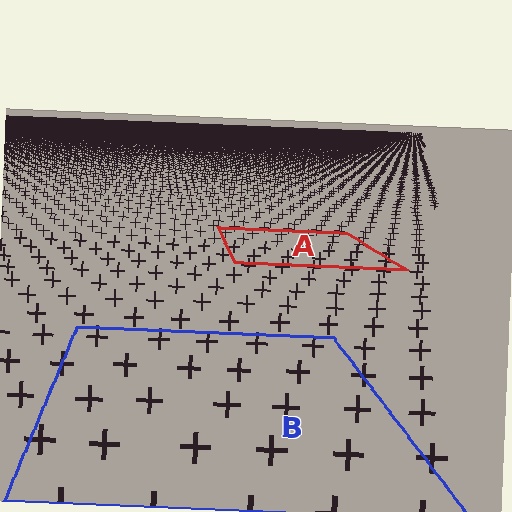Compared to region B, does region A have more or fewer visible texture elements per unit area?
Region A has more texture elements per unit area — they are packed more densely because it is farther away.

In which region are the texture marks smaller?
The texture marks are smaller in region A, because it is farther away.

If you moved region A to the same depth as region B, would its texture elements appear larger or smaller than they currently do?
They would appear larger. At a closer depth, the same texture elements are projected at a bigger on-screen size.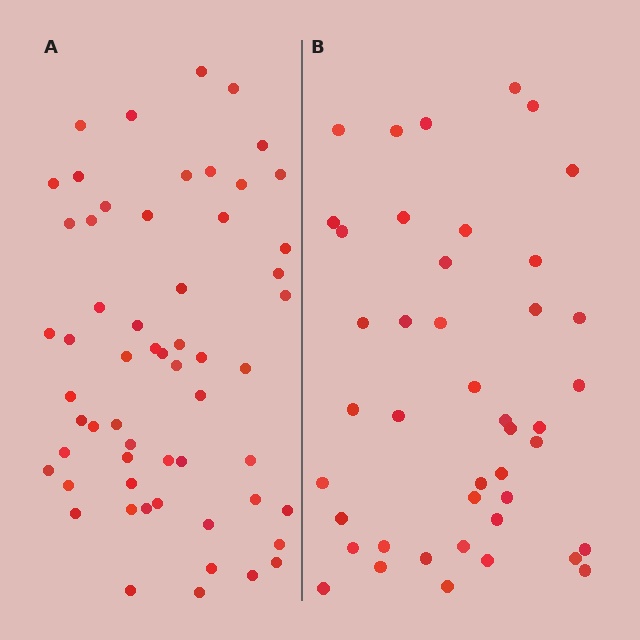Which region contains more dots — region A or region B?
Region A (the left region) has more dots.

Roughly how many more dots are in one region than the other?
Region A has approximately 15 more dots than region B.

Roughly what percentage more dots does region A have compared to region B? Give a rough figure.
About 35% more.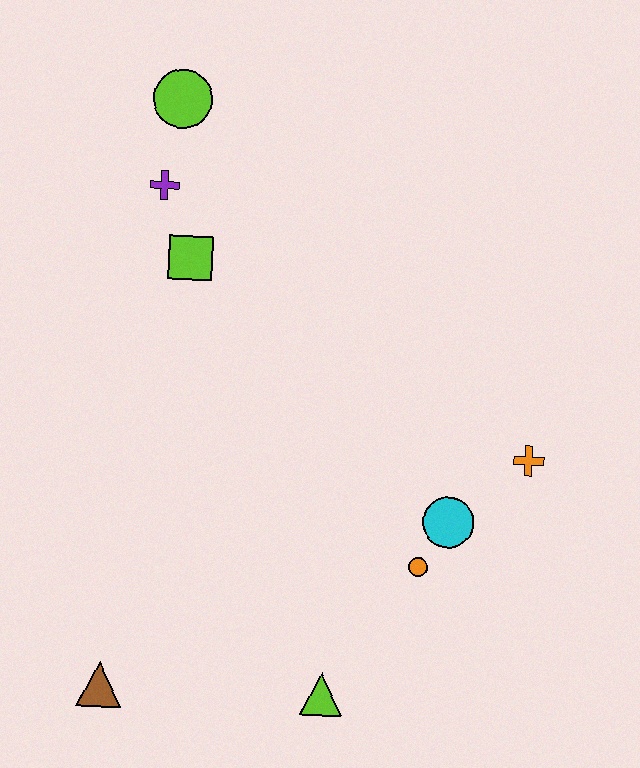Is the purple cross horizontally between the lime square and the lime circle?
No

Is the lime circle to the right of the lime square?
No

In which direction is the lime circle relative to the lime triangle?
The lime circle is above the lime triangle.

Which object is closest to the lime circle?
The purple cross is closest to the lime circle.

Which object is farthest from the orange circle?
The lime circle is farthest from the orange circle.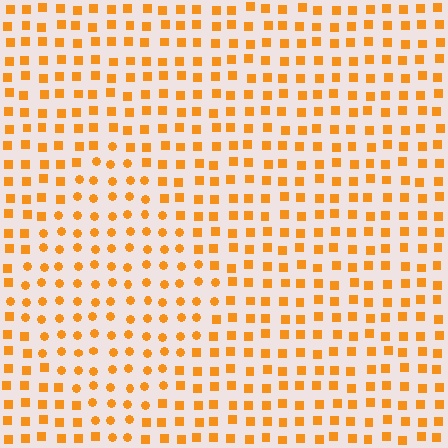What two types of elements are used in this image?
The image uses circles inside the diamond region and squares outside it.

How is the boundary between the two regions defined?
The boundary is defined by a change in element shape: circles inside vs. squares outside. All elements share the same color and spacing.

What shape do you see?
I see a diamond.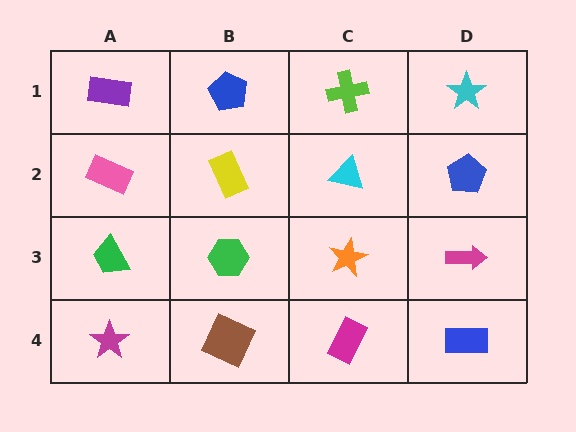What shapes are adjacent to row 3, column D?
A blue pentagon (row 2, column D), a blue rectangle (row 4, column D), an orange star (row 3, column C).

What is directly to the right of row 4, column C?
A blue rectangle.